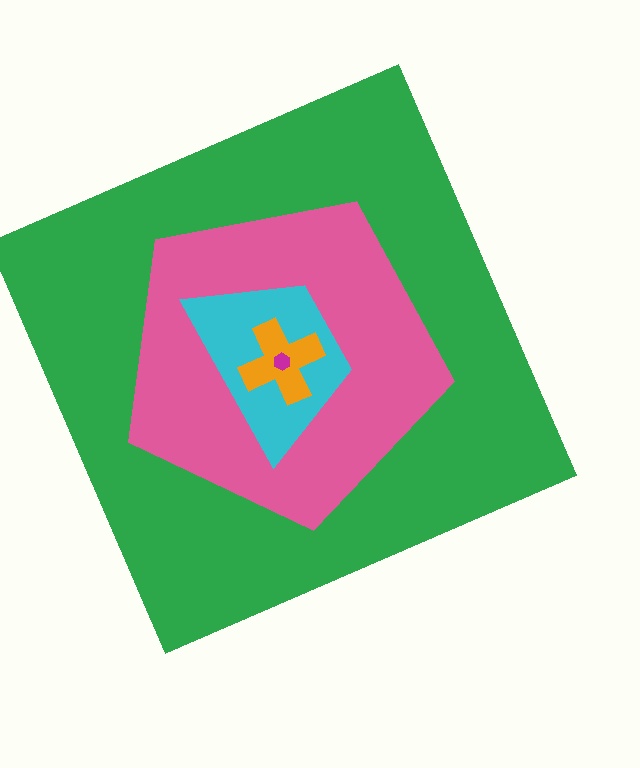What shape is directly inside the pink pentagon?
The cyan trapezoid.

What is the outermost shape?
The green square.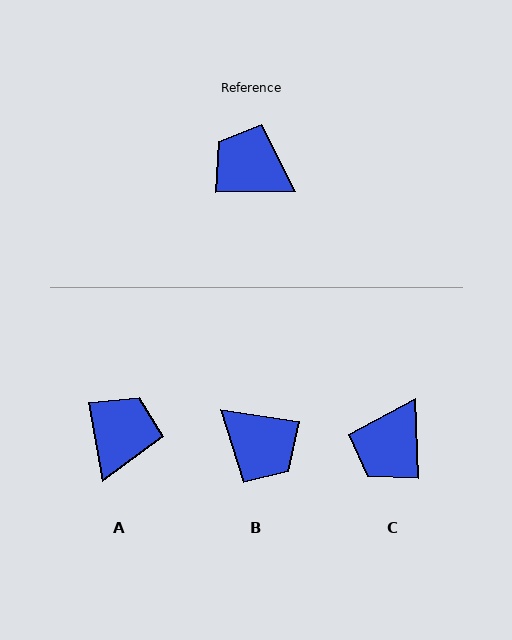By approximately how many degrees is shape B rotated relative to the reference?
Approximately 171 degrees counter-clockwise.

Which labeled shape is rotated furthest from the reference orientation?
B, about 171 degrees away.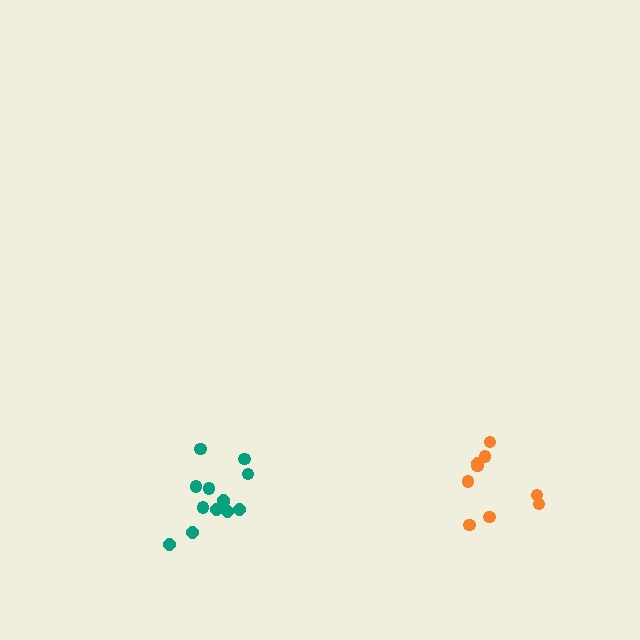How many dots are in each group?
Group 1: 9 dots, Group 2: 13 dots (22 total).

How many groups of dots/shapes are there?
There are 2 groups.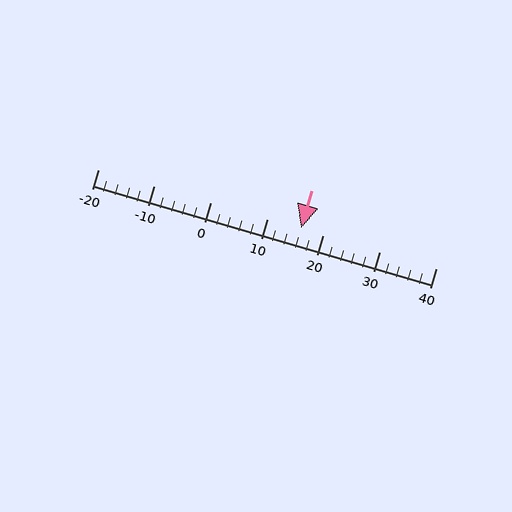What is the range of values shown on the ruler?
The ruler shows values from -20 to 40.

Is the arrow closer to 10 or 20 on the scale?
The arrow is closer to 20.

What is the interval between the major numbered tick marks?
The major tick marks are spaced 10 units apart.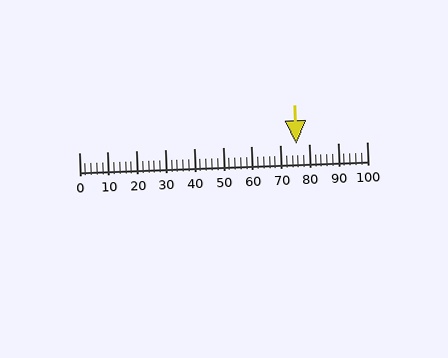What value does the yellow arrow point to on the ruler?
The yellow arrow points to approximately 75.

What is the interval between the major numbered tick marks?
The major tick marks are spaced 10 units apart.